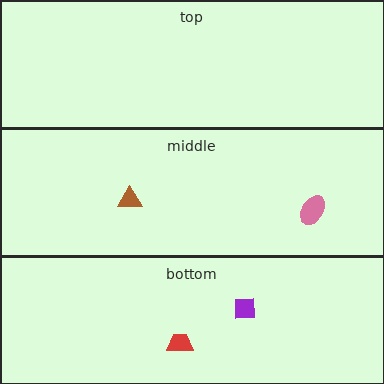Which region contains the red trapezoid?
The bottom region.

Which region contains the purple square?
The bottom region.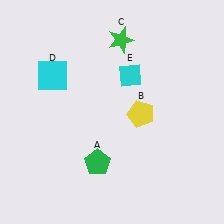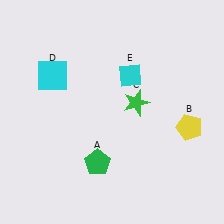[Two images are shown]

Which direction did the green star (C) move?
The green star (C) moved down.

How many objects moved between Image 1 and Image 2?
2 objects moved between the two images.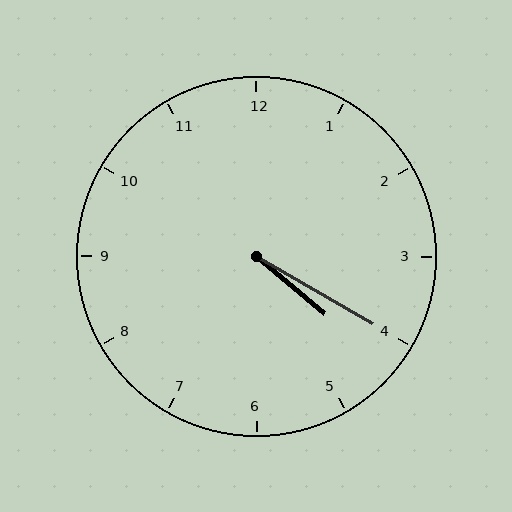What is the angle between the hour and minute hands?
Approximately 10 degrees.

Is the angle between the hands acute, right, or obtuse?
It is acute.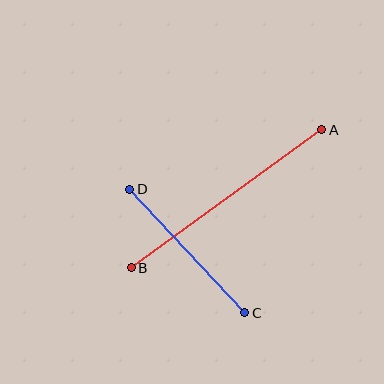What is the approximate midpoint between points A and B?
The midpoint is at approximately (227, 199) pixels.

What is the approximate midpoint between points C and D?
The midpoint is at approximately (187, 251) pixels.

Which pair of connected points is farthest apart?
Points A and B are farthest apart.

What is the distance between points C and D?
The distance is approximately 168 pixels.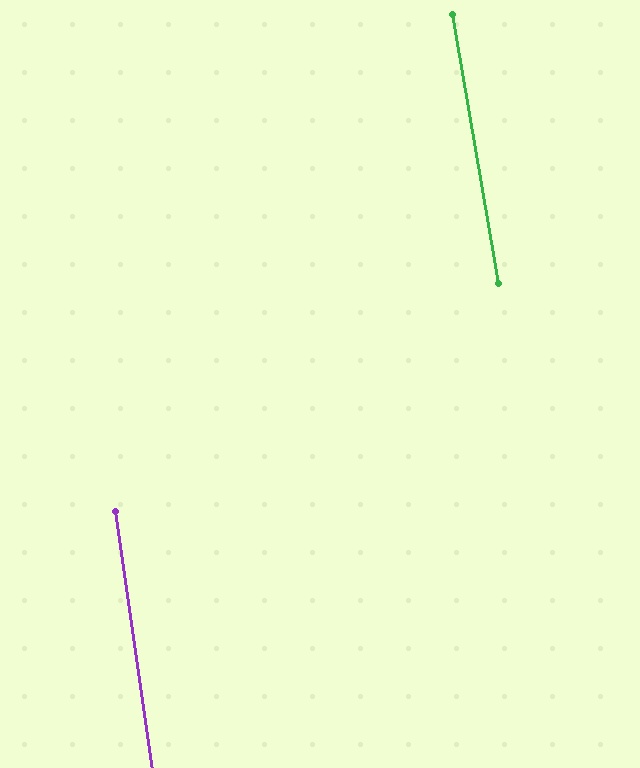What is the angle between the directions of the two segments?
Approximately 1 degree.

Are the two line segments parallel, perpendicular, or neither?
Parallel — their directions differ by only 1.4°.